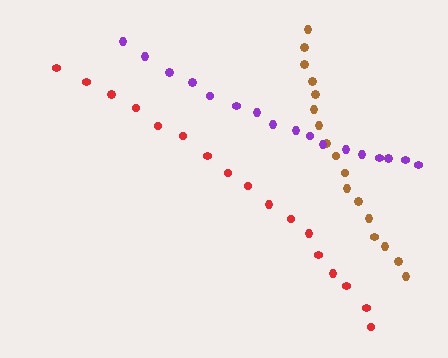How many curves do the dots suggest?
There are 3 distinct paths.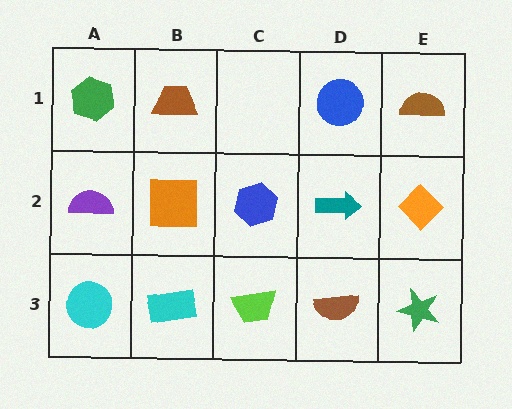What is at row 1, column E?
A brown semicircle.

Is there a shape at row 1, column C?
No, that cell is empty.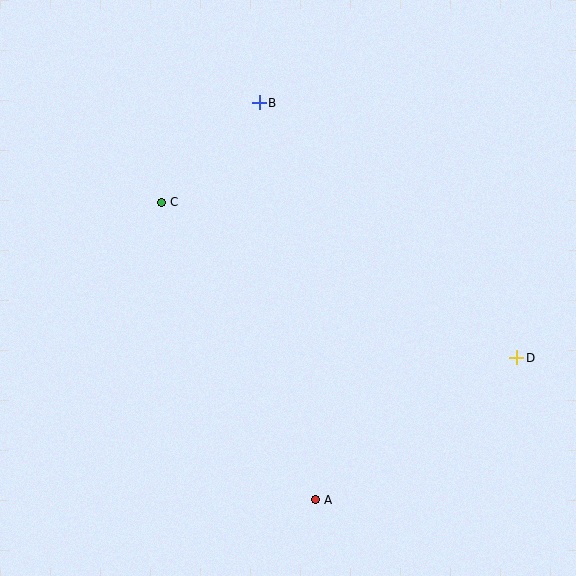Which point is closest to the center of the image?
Point C at (161, 202) is closest to the center.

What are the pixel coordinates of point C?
Point C is at (161, 202).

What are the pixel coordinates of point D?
Point D is at (517, 358).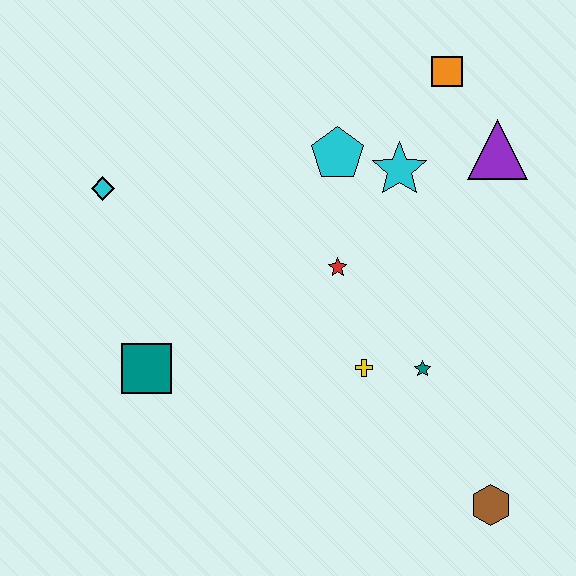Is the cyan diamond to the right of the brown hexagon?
No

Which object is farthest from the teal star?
The cyan diamond is farthest from the teal star.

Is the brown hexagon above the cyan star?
No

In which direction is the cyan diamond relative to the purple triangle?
The cyan diamond is to the left of the purple triangle.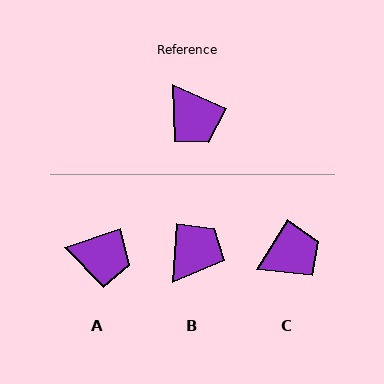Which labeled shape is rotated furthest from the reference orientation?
B, about 110 degrees away.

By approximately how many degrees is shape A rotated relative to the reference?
Approximately 42 degrees counter-clockwise.